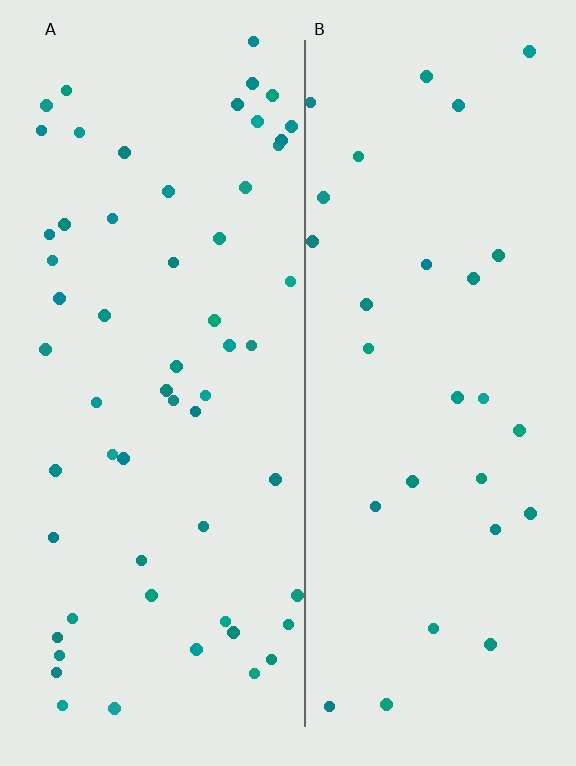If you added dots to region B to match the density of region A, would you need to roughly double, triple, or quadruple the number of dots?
Approximately double.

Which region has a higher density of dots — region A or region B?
A (the left).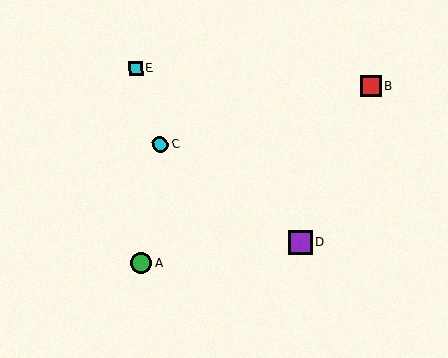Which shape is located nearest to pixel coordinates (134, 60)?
The cyan square (labeled E) at (136, 68) is nearest to that location.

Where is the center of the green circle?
The center of the green circle is at (141, 263).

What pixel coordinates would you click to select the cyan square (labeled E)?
Click at (136, 68) to select the cyan square E.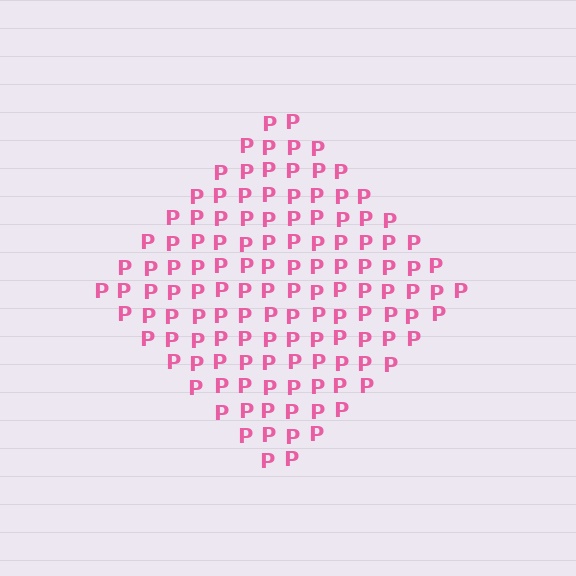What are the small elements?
The small elements are letter P's.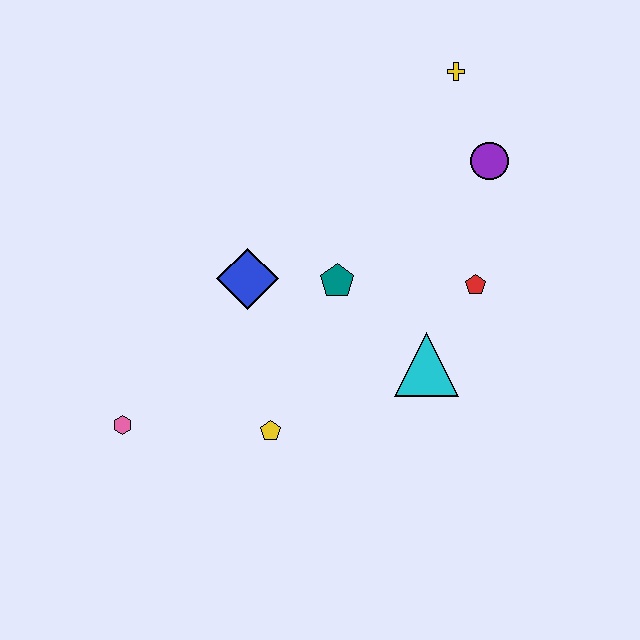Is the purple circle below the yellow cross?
Yes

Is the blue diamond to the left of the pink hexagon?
No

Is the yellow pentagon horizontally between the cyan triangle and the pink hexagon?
Yes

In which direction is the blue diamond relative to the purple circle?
The blue diamond is to the left of the purple circle.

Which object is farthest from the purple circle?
The pink hexagon is farthest from the purple circle.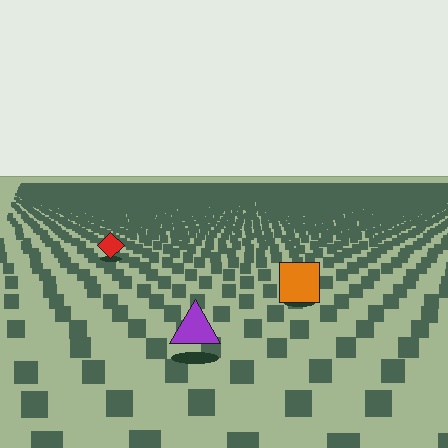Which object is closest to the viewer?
The purple triangle is closest. The texture marks near it are larger and more spread out.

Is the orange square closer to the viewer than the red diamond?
Yes. The orange square is closer — you can tell from the texture gradient: the ground texture is coarser near it.